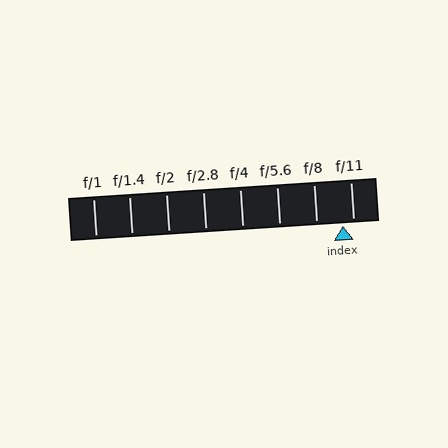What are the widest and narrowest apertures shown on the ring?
The widest aperture shown is f/1 and the narrowest is f/11.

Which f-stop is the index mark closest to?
The index mark is closest to f/11.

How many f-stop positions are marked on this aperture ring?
There are 8 f-stop positions marked.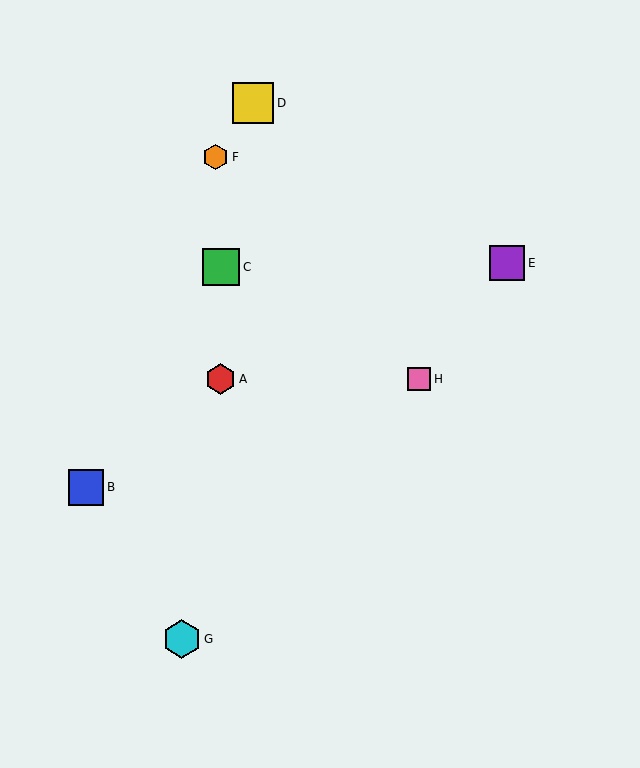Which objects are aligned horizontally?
Objects A, H are aligned horizontally.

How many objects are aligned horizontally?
2 objects (A, H) are aligned horizontally.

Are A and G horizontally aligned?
No, A is at y≈379 and G is at y≈639.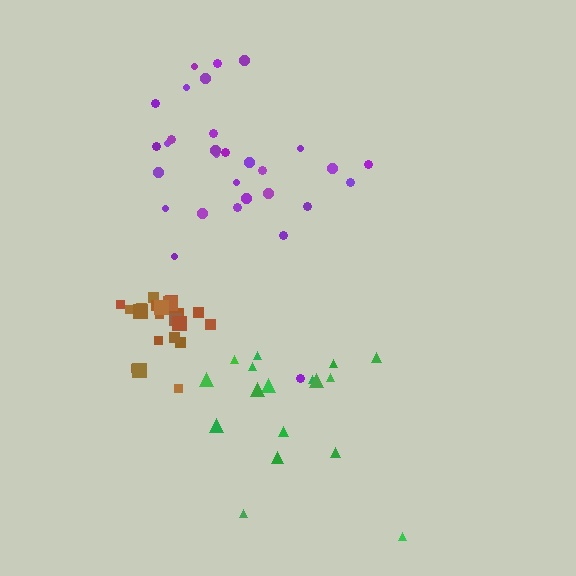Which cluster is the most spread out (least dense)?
Green.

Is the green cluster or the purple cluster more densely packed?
Purple.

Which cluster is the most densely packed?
Brown.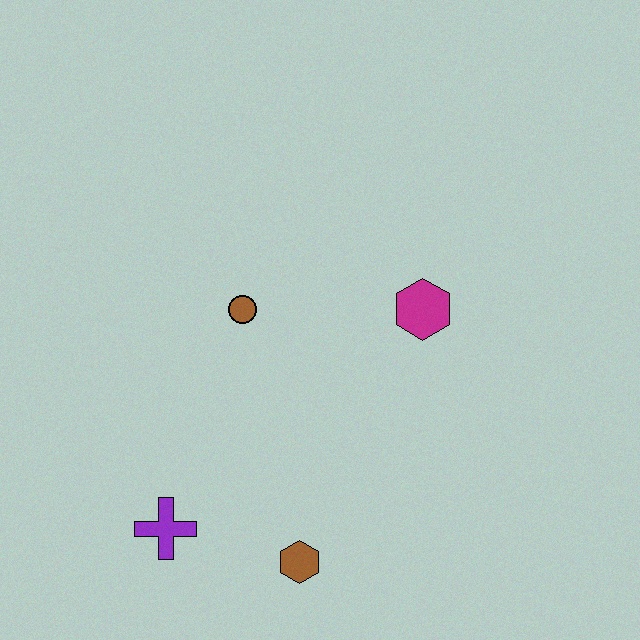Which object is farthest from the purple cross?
The magenta hexagon is farthest from the purple cross.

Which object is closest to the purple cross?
The brown hexagon is closest to the purple cross.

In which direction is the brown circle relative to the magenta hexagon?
The brown circle is to the left of the magenta hexagon.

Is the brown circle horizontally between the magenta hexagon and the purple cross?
Yes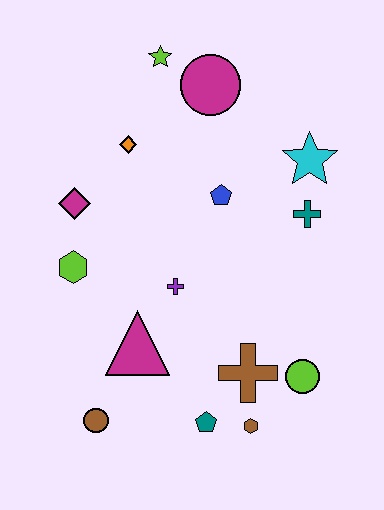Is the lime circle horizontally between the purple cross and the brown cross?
No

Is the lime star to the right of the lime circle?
No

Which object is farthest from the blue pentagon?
The brown circle is farthest from the blue pentagon.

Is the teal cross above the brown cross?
Yes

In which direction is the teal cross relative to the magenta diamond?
The teal cross is to the right of the magenta diamond.